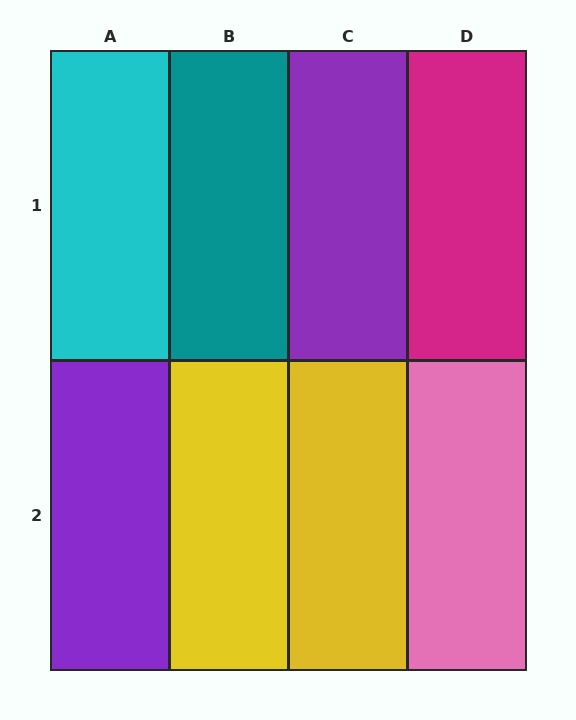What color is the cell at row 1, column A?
Cyan.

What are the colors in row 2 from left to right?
Purple, yellow, yellow, pink.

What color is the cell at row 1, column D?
Magenta.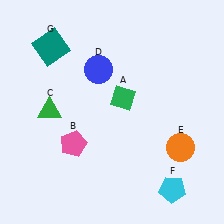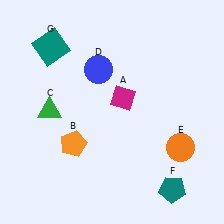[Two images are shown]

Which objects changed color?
A changed from green to magenta. B changed from pink to orange. F changed from cyan to teal.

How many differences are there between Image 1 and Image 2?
There are 3 differences between the two images.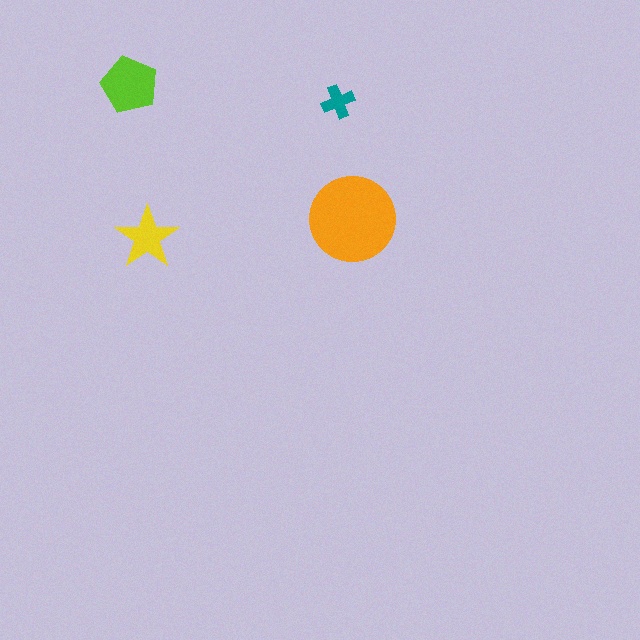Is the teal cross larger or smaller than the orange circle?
Smaller.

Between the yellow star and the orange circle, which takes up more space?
The orange circle.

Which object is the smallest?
The teal cross.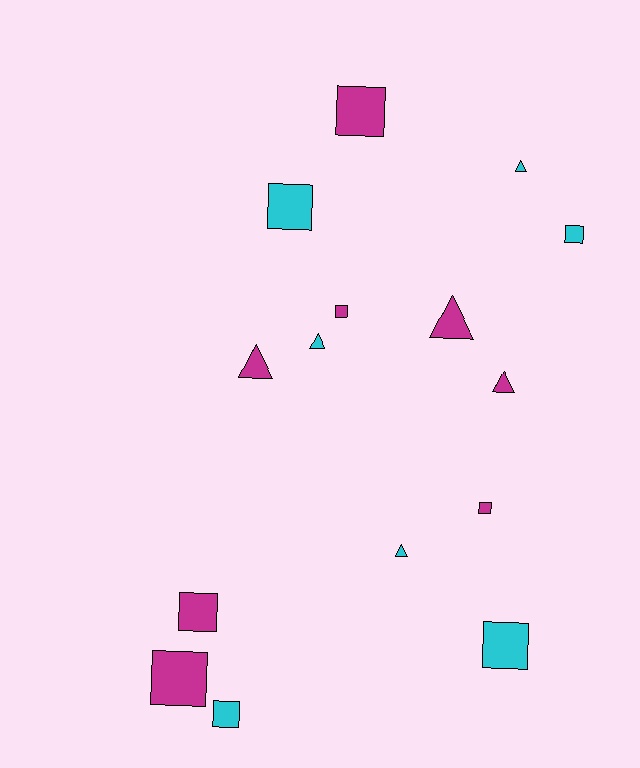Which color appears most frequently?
Magenta, with 8 objects.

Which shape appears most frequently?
Square, with 9 objects.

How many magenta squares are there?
There are 5 magenta squares.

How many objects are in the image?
There are 15 objects.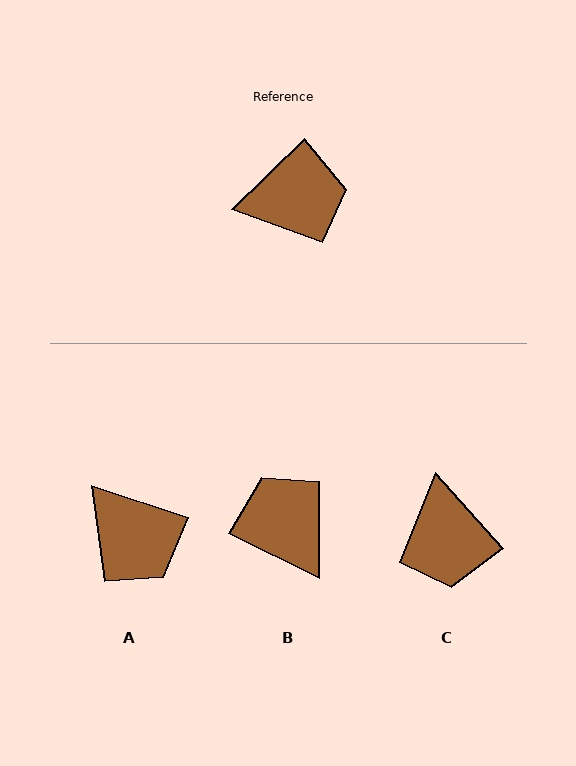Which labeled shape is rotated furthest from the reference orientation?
B, about 110 degrees away.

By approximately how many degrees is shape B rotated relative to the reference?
Approximately 110 degrees counter-clockwise.